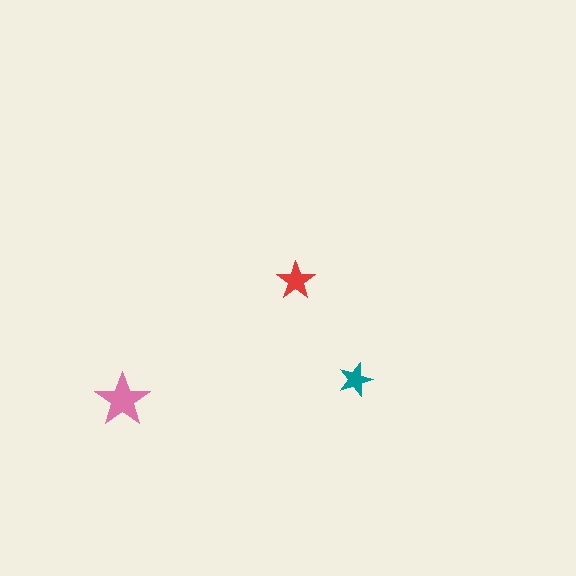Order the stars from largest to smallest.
the pink one, the red one, the teal one.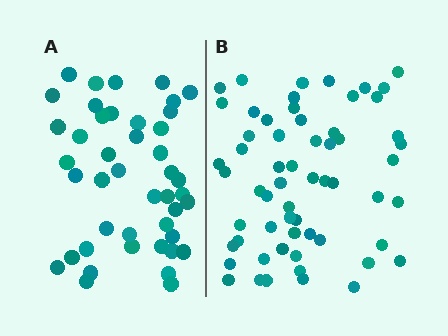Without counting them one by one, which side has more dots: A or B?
Region B (the right region) has more dots.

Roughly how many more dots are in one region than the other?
Region B has approximately 15 more dots than region A.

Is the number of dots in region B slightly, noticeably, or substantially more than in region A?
Region B has noticeably more, but not dramatically so. The ratio is roughly 1.4 to 1.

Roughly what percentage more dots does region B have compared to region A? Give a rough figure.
About 35% more.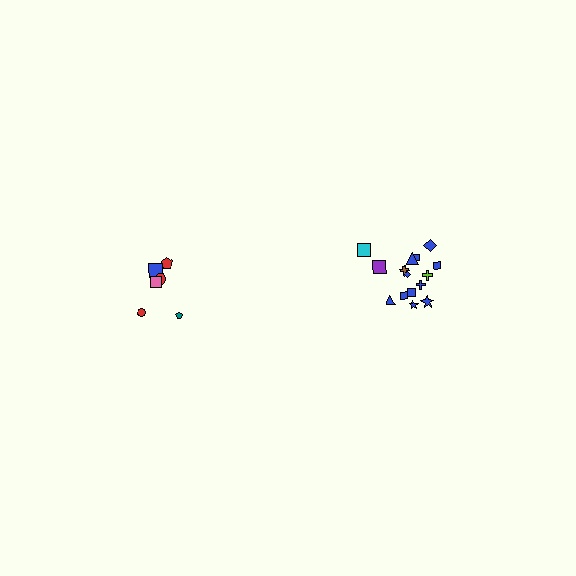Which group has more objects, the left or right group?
The right group.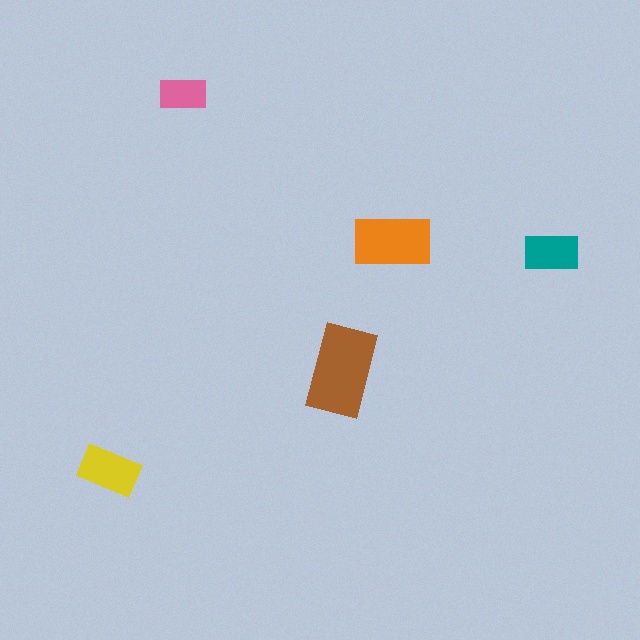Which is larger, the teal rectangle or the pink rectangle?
The teal one.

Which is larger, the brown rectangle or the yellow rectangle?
The brown one.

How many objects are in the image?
There are 5 objects in the image.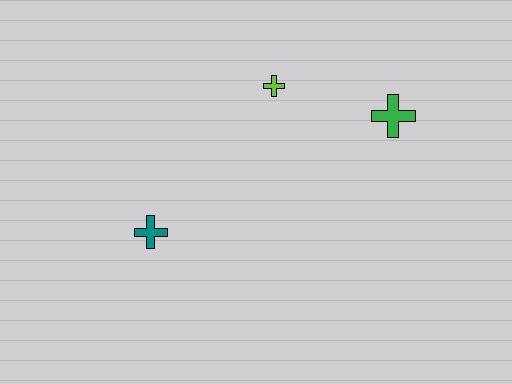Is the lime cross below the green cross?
No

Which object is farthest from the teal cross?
The green cross is farthest from the teal cross.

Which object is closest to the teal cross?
The lime cross is closest to the teal cross.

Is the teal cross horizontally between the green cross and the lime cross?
No